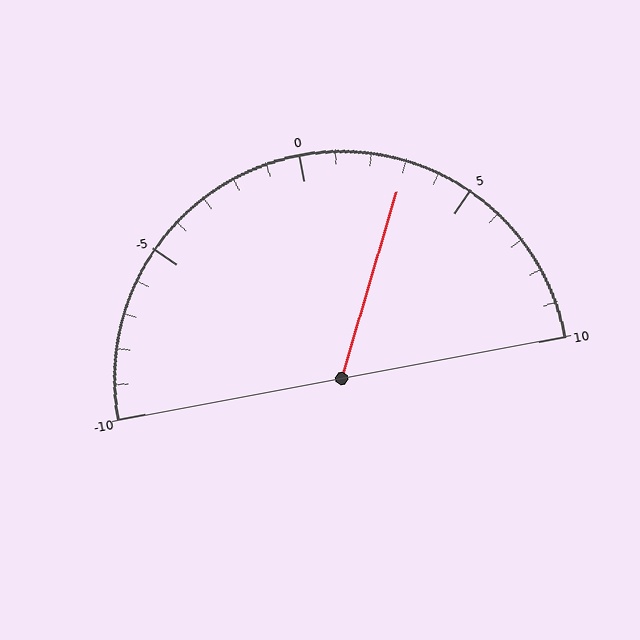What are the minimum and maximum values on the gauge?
The gauge ranges from -10 to 10.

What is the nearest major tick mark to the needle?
The nearest major tick mark is 5.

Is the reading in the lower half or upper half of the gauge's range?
The reading is in the upper half of the range (-10 to 10).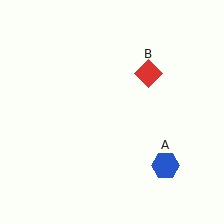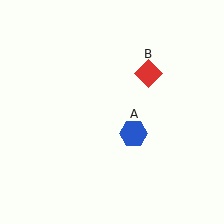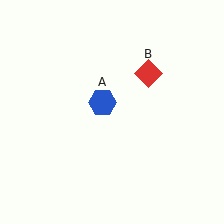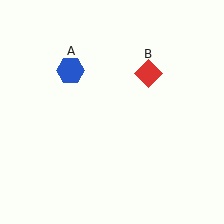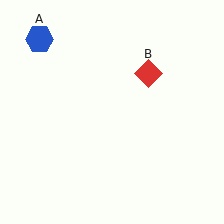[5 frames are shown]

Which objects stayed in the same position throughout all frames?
Red diamond (object B) remained stationary.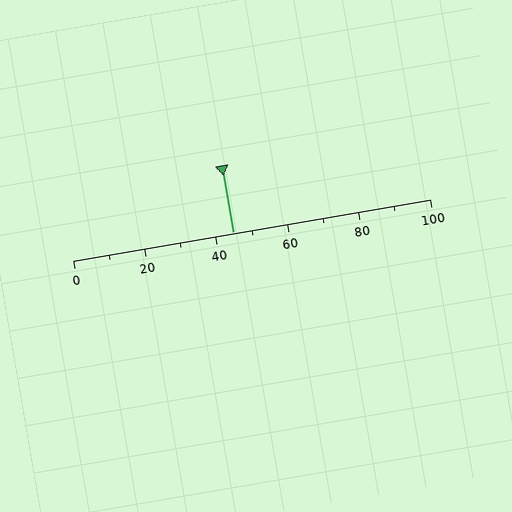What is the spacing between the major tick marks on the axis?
The major ticks are spaced 20 apart.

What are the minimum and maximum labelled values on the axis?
The axis runs from 0 to 100.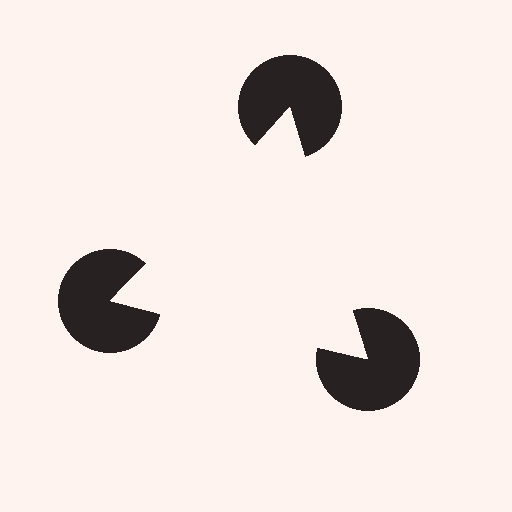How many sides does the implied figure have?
3 sides.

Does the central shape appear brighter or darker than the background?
It typically appears slightly brighter than the background, even though no actual brightness change is drawn.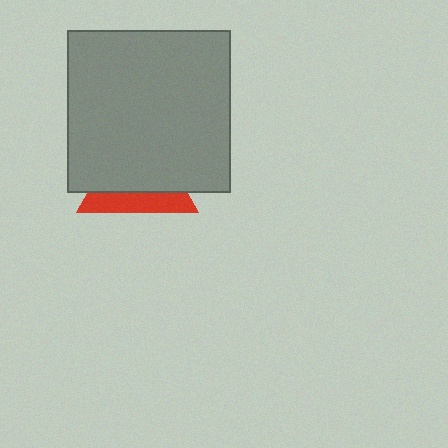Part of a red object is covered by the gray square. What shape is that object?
It is a triangle.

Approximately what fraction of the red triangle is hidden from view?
Roughly 66% of the red triangle is hidden behind the gray square.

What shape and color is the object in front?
The object in front is a gray square.